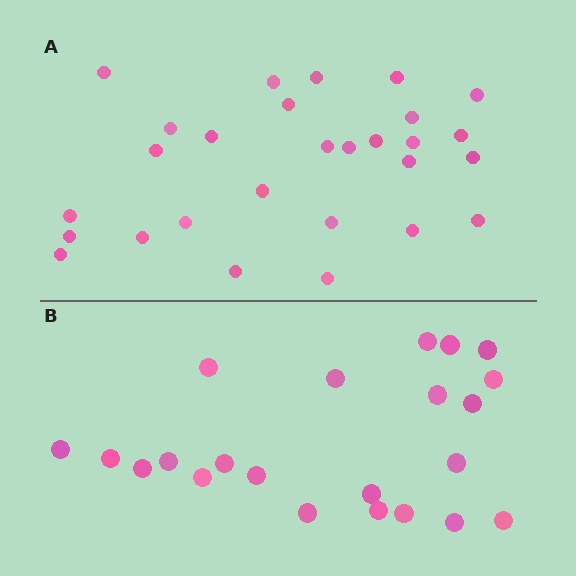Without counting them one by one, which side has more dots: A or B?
Region A (the top region) has more dots.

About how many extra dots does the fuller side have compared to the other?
Region A has about 6 more dots than region B.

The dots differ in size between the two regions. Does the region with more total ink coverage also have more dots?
No. Region B has more total ink coverage because its dots are larger, but region A actually contains more individual dots. Total area can be misleading — the number of items is what matters here.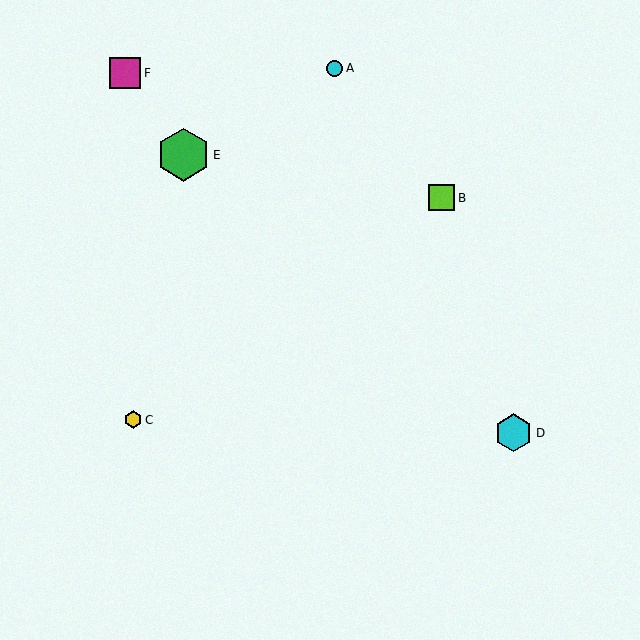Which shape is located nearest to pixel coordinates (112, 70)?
The magenta square (labeled F) at (125, 73) is nearest to that location.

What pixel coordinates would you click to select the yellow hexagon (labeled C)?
Click at (133, 420) to select the yellow hexagon C.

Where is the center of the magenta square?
The center of the magenta square is at (125, 73).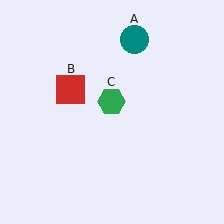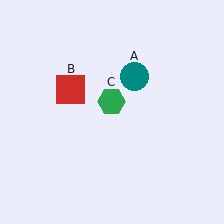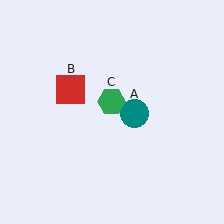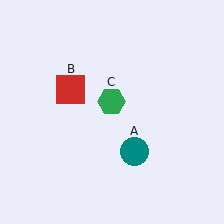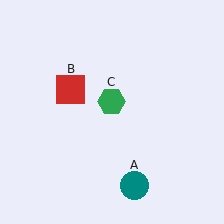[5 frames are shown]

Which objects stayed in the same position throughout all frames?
Red square (object B) and green hexagon (object C) remained stationary.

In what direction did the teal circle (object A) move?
The teal circle (object A) moved down.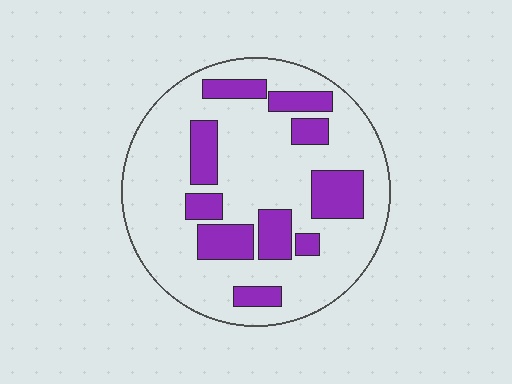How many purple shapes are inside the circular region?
10.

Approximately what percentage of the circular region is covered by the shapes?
Approximately 25%.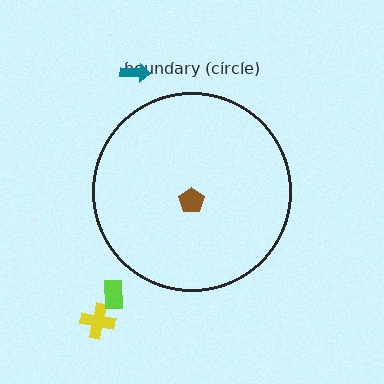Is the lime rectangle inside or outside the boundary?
Outside.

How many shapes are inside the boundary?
1 inside, 3 outside.